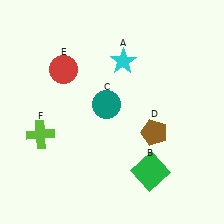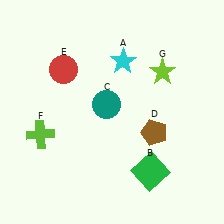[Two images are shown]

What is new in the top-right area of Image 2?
A lime star (G) was added in the top-right area of Image 2.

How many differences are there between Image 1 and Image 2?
There is 1 difference between the two images.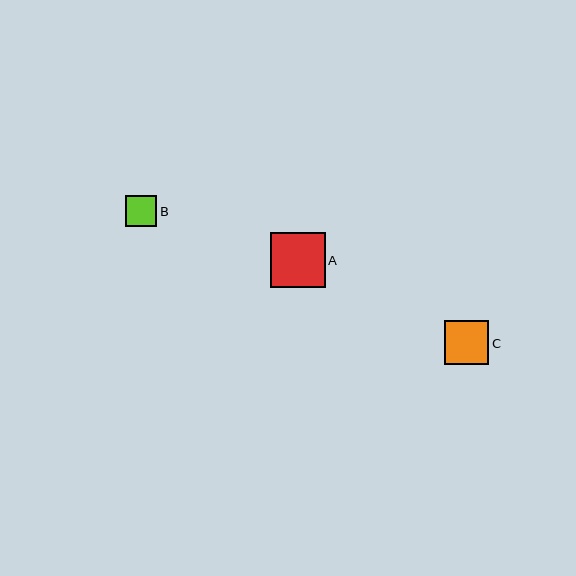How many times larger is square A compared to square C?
Square A is approximately 1.2 times the size of square C.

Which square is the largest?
Square A is the largest with a size of approximately 55 pixels.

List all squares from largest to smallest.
From largest to smallest: A, C, B.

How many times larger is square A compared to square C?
Square A is approximately 1.2 times the size of square C.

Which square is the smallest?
Square B is the smallest with a size of approximately 31 pixels.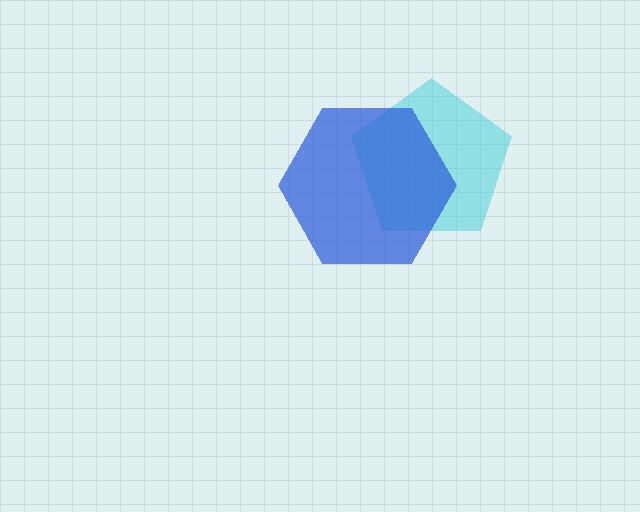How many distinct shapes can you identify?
There are 2 distinct shapes: a cyan pentagon, a blue hexagon.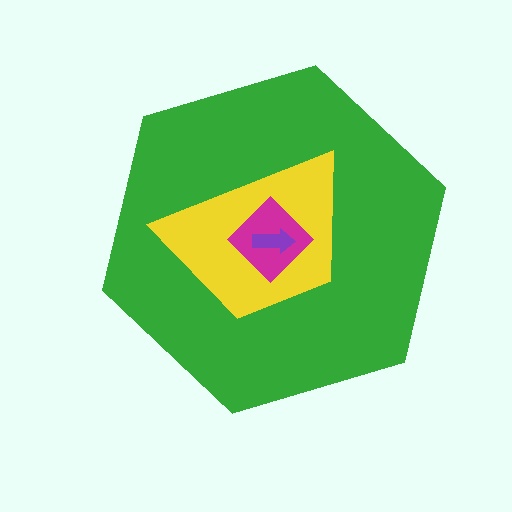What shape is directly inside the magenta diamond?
The purple arrow.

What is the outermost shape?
The green hexagon.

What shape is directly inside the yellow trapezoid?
The magenta diamond.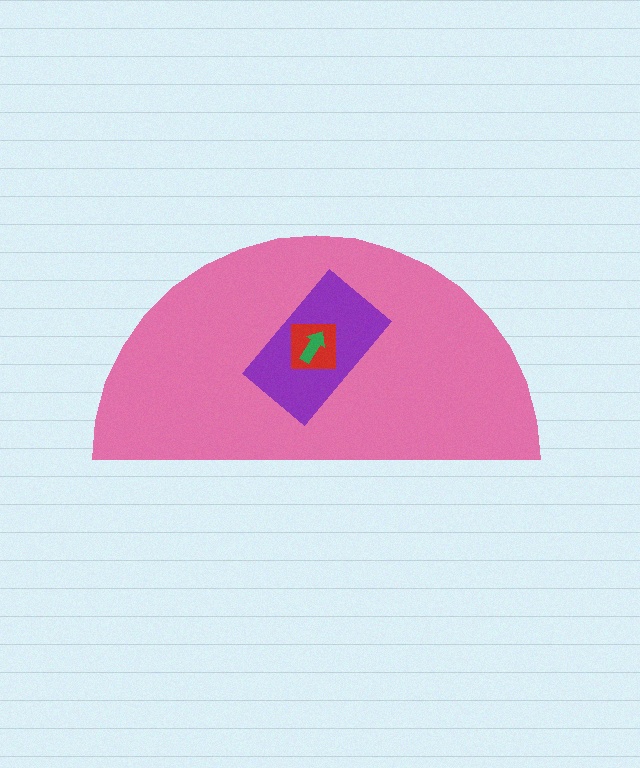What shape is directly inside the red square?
The green arrow.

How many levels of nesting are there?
4.